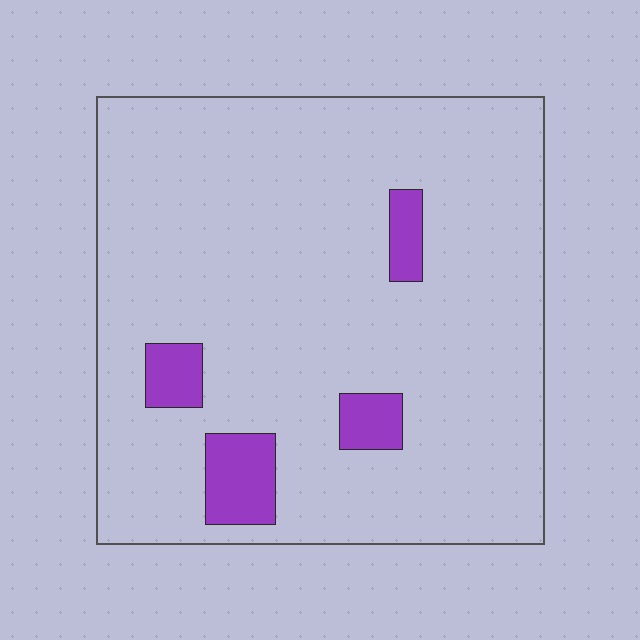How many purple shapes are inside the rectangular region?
4.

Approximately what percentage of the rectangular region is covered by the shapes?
Approximately 10%.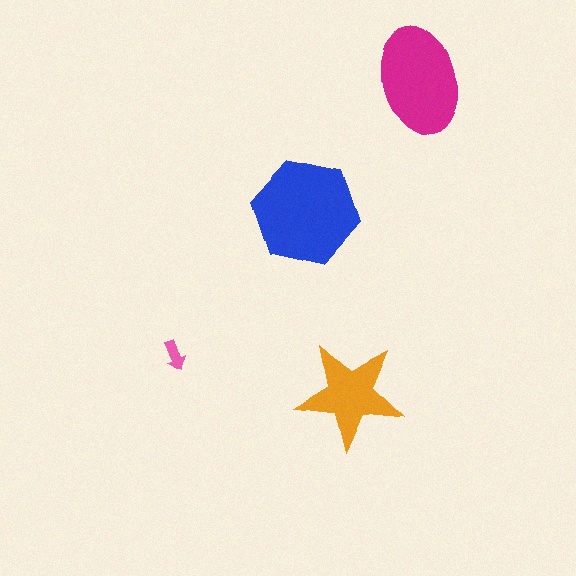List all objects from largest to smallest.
The blue hexagon, the magenta ellipse, the orange star, the pink arrow.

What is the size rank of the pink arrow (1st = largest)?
4th.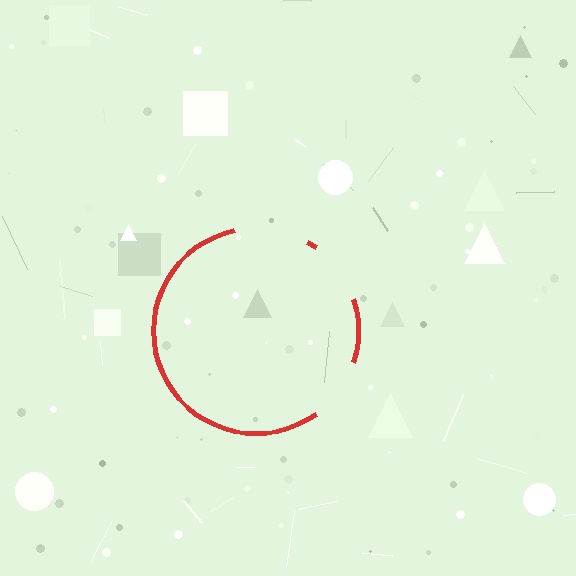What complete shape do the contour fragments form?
The contour fragments form a circle.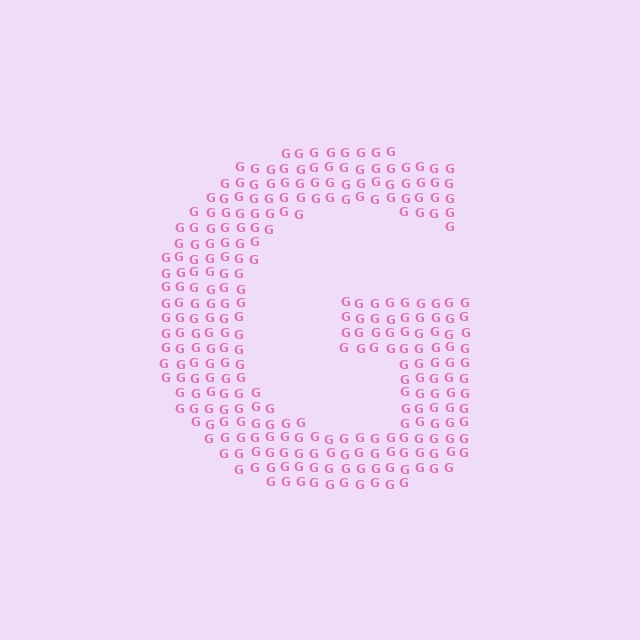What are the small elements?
The small elements are letter G's.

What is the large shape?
The large shape is the letter G.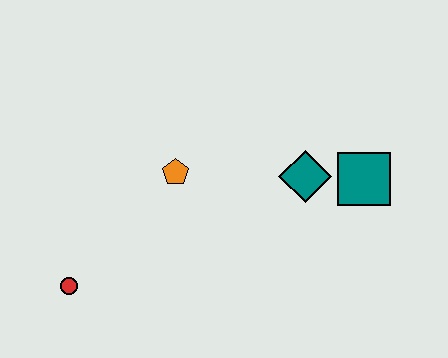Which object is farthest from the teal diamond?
The red circle is farthest from the teal diamond.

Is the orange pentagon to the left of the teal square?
Yes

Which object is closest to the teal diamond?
The teal square is closest to the teal diamond.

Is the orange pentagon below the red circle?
No